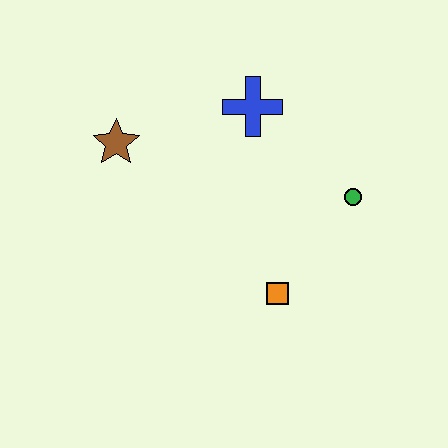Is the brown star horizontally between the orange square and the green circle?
No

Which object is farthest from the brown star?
The green circle is farthest from the brown star.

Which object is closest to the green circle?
The orange square is closest to the green circle.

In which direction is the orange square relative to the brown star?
The orange square is to the right of the brown star.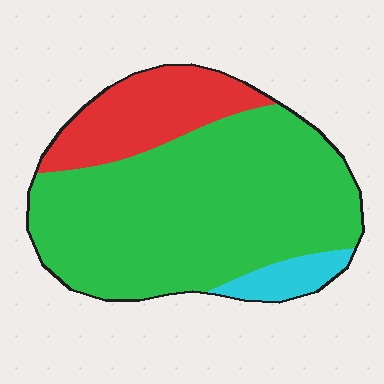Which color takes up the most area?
Green, at roughly 70%.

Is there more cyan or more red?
Red.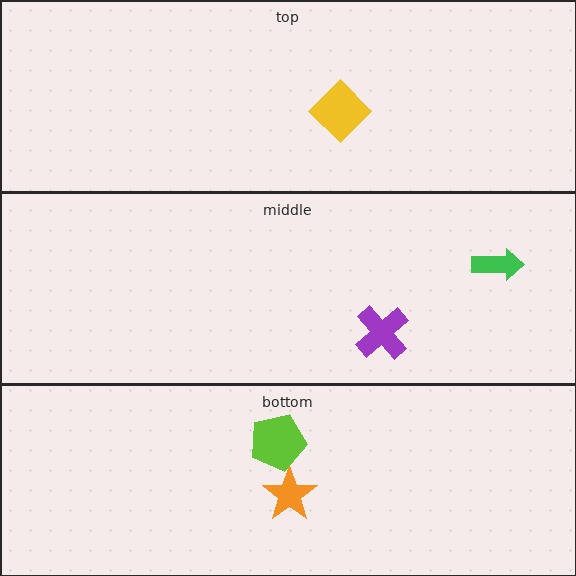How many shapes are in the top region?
1.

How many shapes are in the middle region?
2.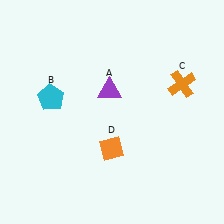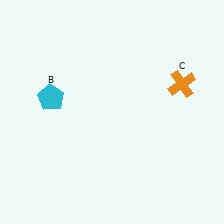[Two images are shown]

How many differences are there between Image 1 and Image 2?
There are 2 differences between the two images.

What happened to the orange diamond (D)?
The orange diamond (D) was removed in Image 2. It was in the bottom-left area of Image 1.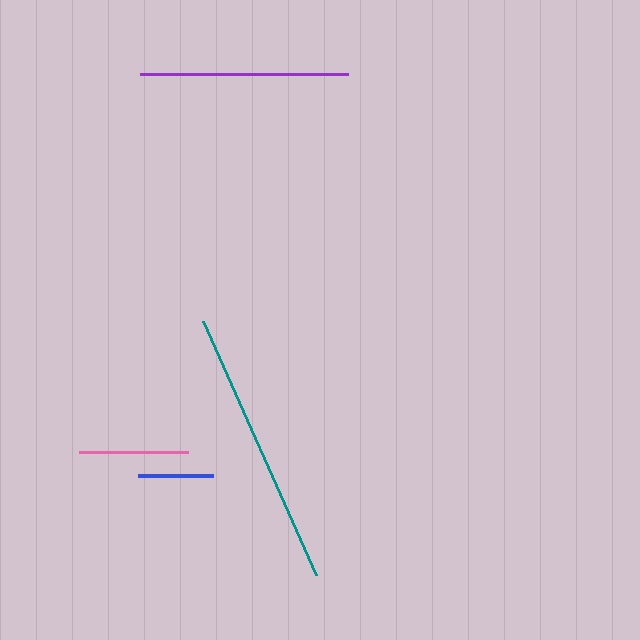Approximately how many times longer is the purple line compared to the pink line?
The purple line is approximately 1.9 times the length of the pink line.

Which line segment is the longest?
The teal line is the longest at approximately 278 pixels.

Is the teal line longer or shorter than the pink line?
The teal line is longer than the pink line.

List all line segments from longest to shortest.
From longest to shortest: teal, purple, pink, blue.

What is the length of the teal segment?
The teal segment is approximately 278 pixels long.